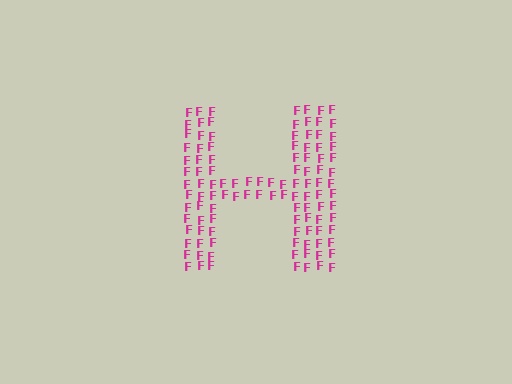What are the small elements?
The small elements are letter F's.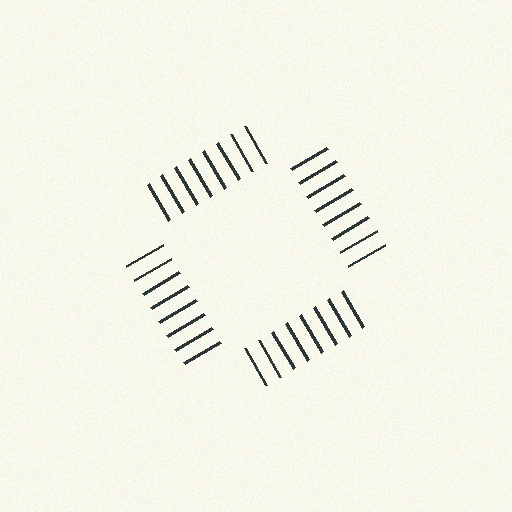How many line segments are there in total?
32 — 8 along each of the 4 edges.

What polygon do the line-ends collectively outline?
An illusory square — the line segments terminate on its edges but no continuous stroke is drawn.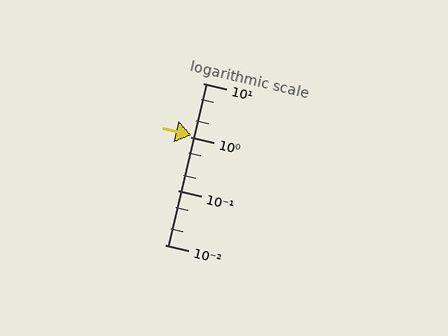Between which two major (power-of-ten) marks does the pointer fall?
The pointer is between 1 and 10.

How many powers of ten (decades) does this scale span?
The scale spans 3 decades, from 0.01 to 10.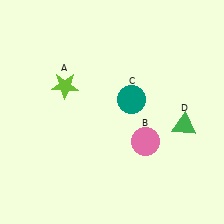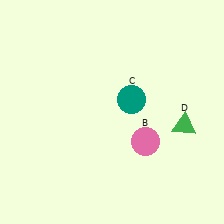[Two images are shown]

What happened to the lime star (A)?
The lime star (A) was removed in Image 2. It was in the top-left area of Image 1.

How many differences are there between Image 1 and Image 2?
There is 1 difference between the two images.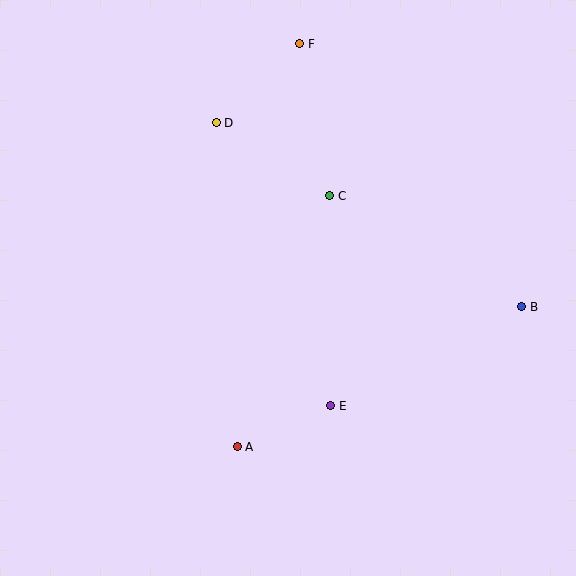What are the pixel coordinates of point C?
Point C is at (330, 196).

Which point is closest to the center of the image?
Point C at (330, 196) is closest to the center.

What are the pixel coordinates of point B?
Point B is at (522, 307).